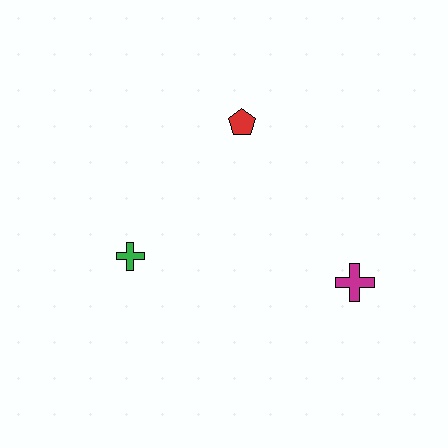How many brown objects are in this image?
There are no brown objects.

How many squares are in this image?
There are no squares.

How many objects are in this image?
There are 3 objects.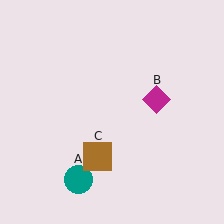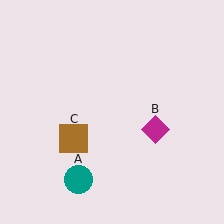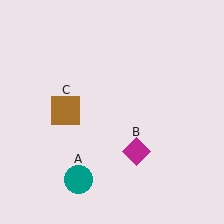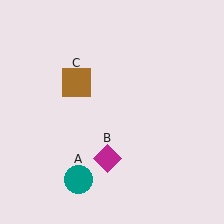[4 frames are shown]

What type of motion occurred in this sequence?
The magenta diamond (object B), brown square (object C) rotated clockwise around the center of the scene.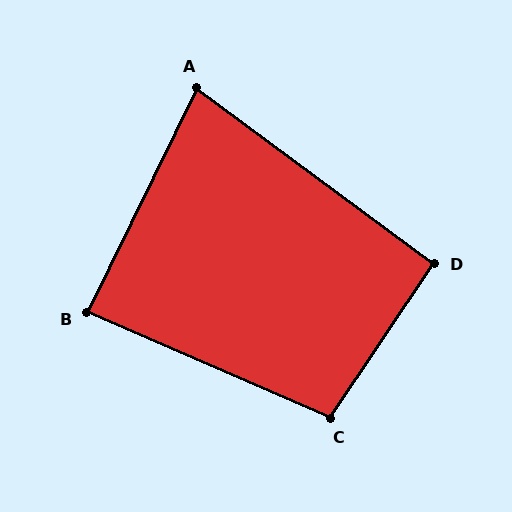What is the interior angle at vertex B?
Approximately 88 degrees (approximately right).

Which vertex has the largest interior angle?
C, at approximately 101 degrees.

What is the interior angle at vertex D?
Approximately 92 degrees (approximately right).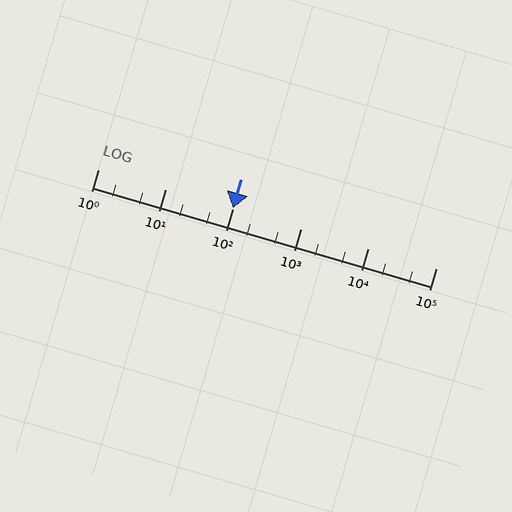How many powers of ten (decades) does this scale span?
The scale spans 5 decades, from 1 to 100000.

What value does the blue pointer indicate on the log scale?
The pointer indicates approximately 100.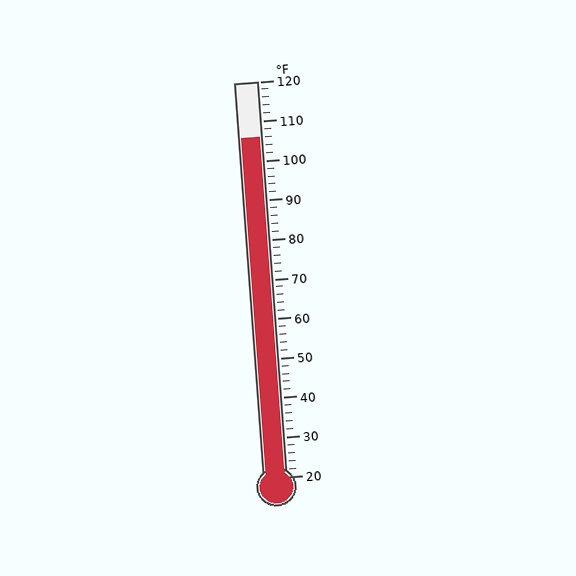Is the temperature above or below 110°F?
The temperature is below 110°F.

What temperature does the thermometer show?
The thermometer shows approximately 106°F.